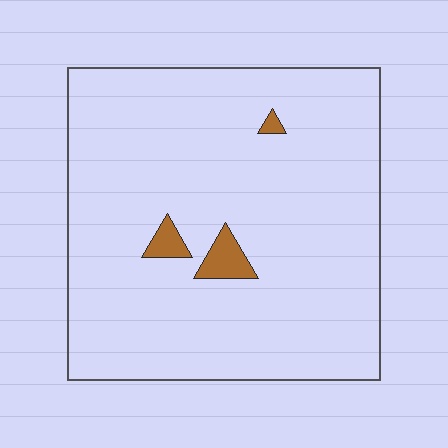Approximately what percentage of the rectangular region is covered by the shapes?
Approximately 5%.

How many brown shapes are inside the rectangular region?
3.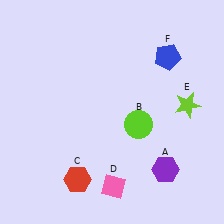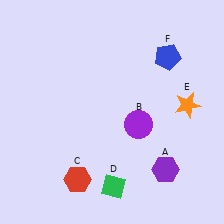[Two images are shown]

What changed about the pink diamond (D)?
In Image 1, D is pink. In Image 2, it changed to green.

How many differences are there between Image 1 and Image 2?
There are 3 differences between the two images.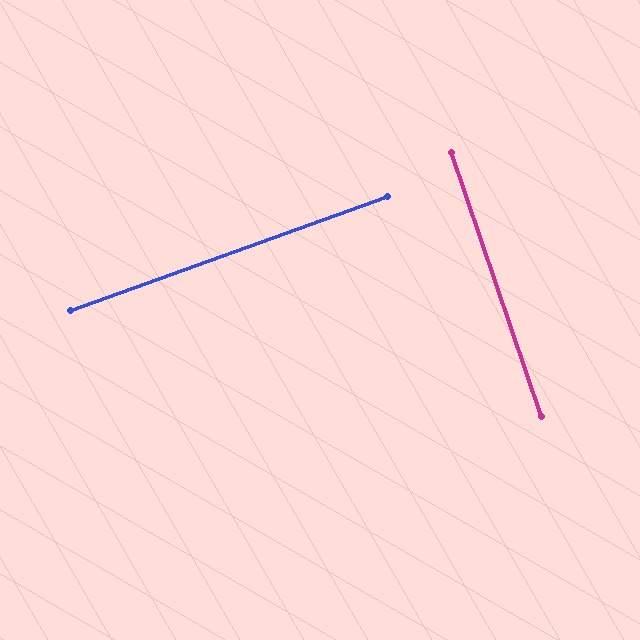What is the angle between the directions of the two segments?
Approximately 89 degrees.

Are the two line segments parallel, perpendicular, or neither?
Perpendicular — they meet at approximately 89°.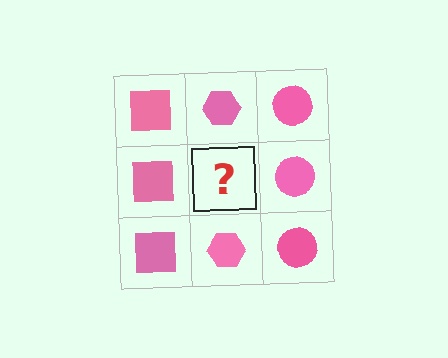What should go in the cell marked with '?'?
The missing cell should contain a pink hexagon.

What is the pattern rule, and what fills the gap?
The rule is that each column has a consistent shape. The gap should be filled with a pink hexagon.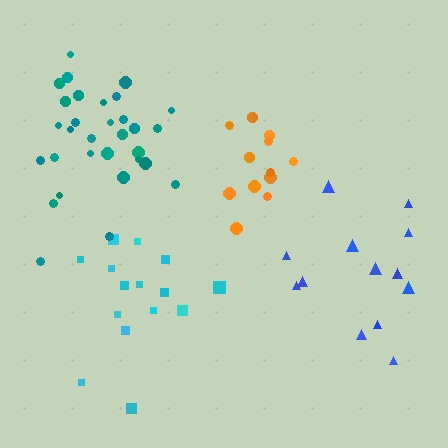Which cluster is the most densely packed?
Teal.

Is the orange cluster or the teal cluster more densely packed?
Teal.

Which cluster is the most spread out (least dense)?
Blue.